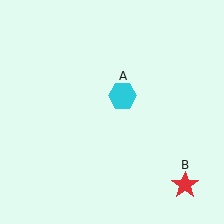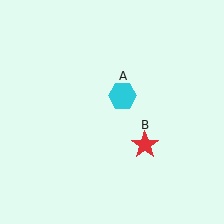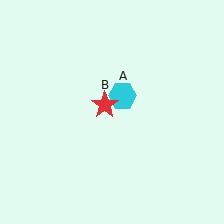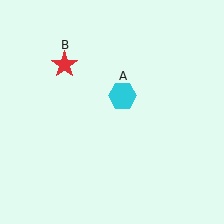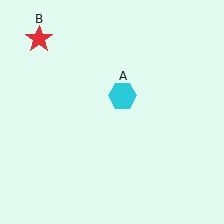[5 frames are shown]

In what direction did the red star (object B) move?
The red star (object B) moved up and to the left.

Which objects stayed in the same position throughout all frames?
Cyan hexagon (object A) remained stationary.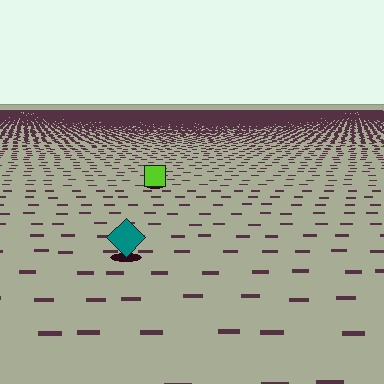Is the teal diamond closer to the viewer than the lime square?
Yes. The teal diamond is closer — you can tell from the texture gradient: the ground texture is coarser near it.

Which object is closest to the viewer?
The teal diamond is closest. The texture marks near it are larger and more spread out.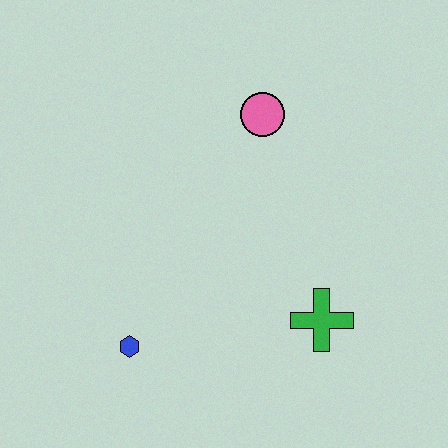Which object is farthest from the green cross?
The pink circle is farthest from the green cross.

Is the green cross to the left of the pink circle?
No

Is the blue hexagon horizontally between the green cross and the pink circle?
No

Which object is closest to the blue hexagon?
The green cross is closest to the blue hexagon.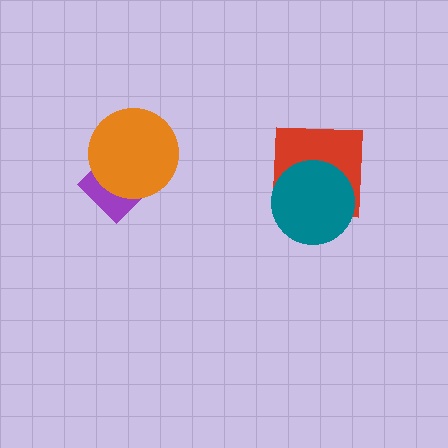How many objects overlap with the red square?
1 object overlaps with the red square.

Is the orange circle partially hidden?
No, no other shape covers it.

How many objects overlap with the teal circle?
1 object overlaps with the teal circle.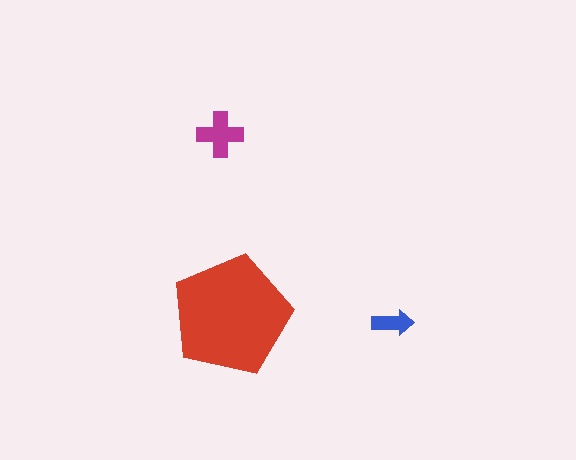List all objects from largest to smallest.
The red pentagon, the magenta cross, the blue arrow.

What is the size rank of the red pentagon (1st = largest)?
1st.